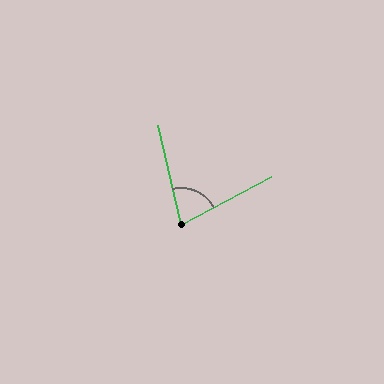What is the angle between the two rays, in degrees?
Approximately 75 degrees.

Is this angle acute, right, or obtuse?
It is acute.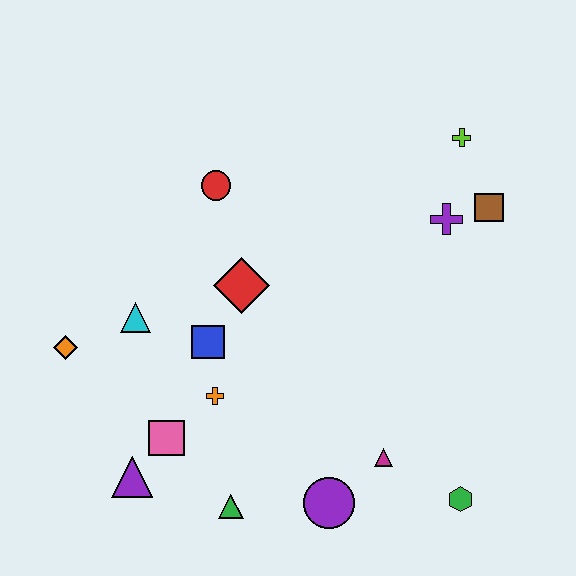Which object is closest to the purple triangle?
The pink square is closest to the purple triangle.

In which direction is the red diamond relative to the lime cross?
The red diamond is to the left of the lime cross.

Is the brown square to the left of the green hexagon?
No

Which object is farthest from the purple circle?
The lime cross is farthest from the purple circle.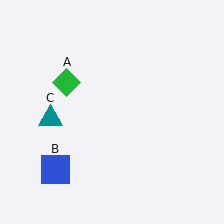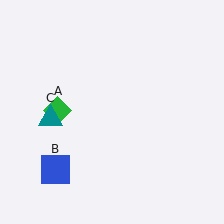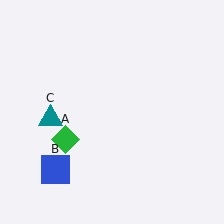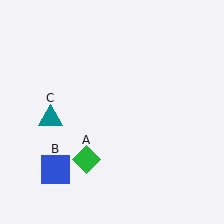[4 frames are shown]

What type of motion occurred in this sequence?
The green diamond (object A) rotated counterclockwise around the center of the scene.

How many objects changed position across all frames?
1 object changed position: green diamond (object A).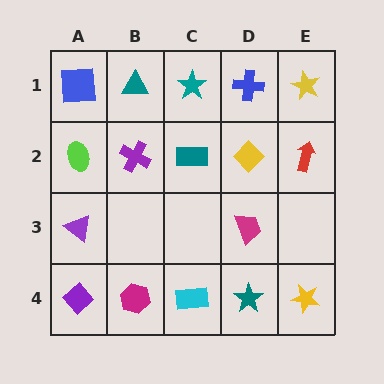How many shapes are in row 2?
5 shapes.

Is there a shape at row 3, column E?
No, that cell is empty.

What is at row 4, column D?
A teal star.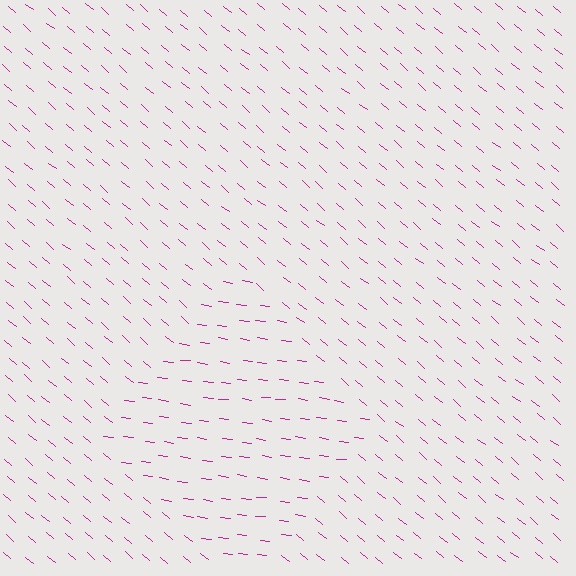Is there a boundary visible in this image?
Yes, there is a texture boundary formed by a change in line orientation.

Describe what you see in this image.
The image is filled with small magenta line segments. A diamond region in the image has lines oriented differently from the surrounding lines, creating a visible texture boundary.